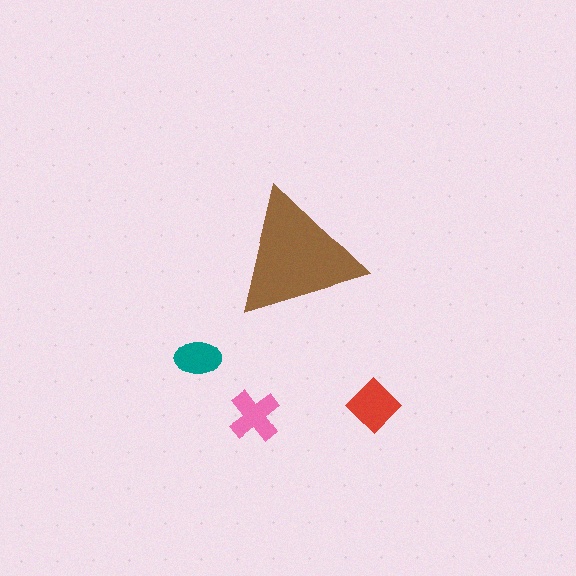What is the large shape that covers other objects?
A brown triangle.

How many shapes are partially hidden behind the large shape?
0 shapes are partially hidden.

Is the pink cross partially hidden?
No, the pink cross is fully visible.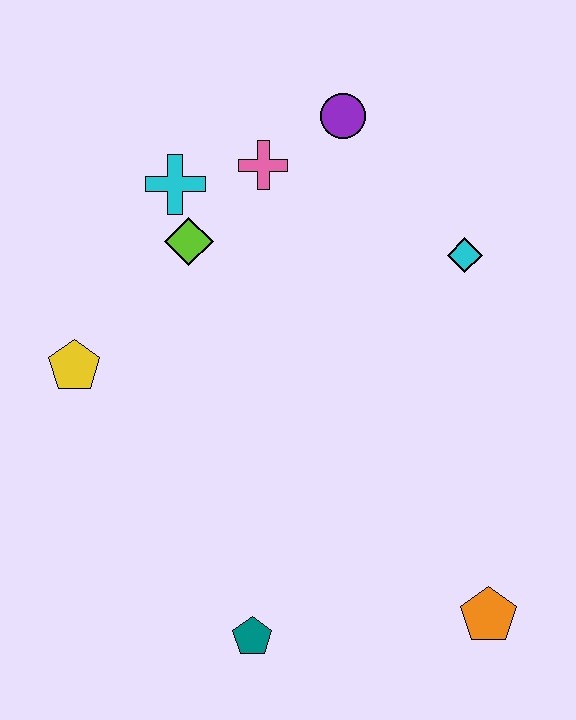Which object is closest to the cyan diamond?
The purple circle is closest to the cyan diamond.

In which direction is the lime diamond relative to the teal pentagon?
The lime diamond is above the teal pentagon.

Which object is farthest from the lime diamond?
The orange pentagon is farthest from the lime diamond.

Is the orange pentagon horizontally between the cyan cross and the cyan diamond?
No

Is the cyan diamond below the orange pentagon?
No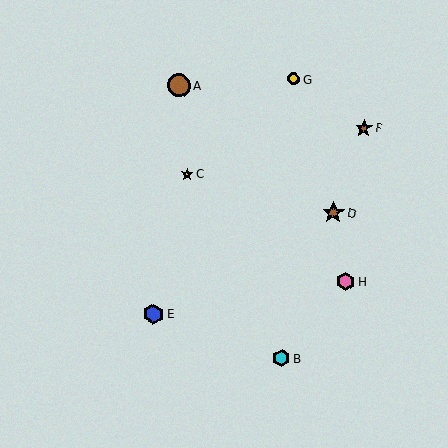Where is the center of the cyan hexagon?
The center of the cyan hexagon is at (281, 358).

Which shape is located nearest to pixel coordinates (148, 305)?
The blue hexagon (labeled E) at (153, 314) is nearest to that location.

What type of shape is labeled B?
Shape B is a cyan hexagon.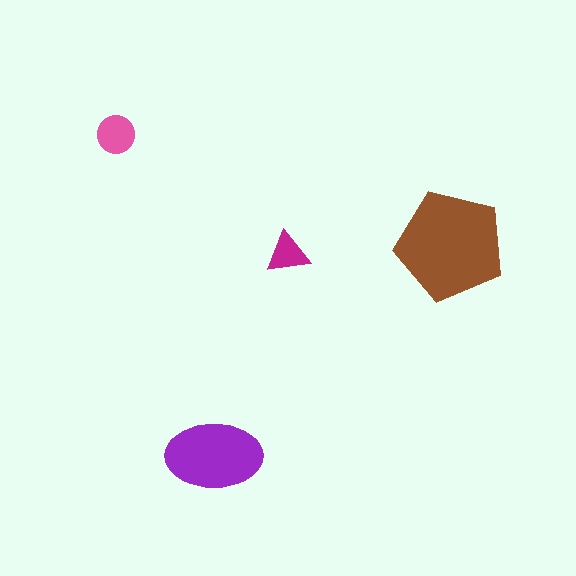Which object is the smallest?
The magenta triangle.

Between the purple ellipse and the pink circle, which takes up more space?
The purple ellipse.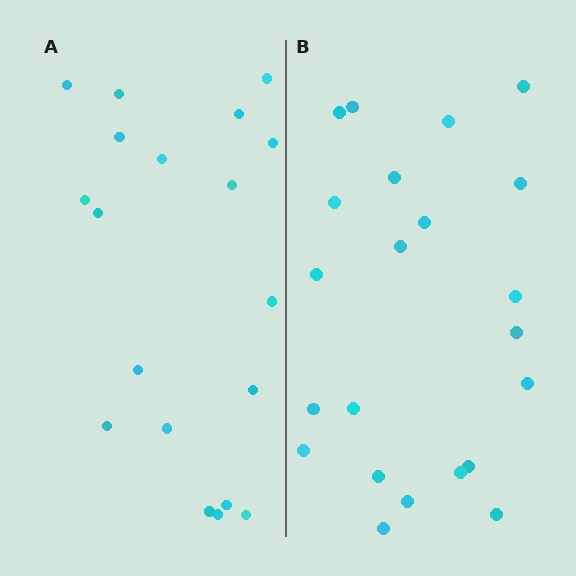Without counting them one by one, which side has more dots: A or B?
Region B (the right region) has more dots.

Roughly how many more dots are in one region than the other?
Region B has just a few more — roughly 2 or 3 more dots than region A.